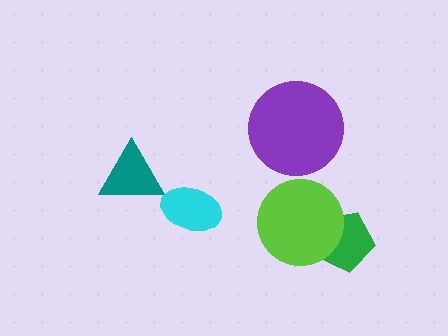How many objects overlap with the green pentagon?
1 object overlaps with the green pentagon.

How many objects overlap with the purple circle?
0 objects overlap with the purple circle.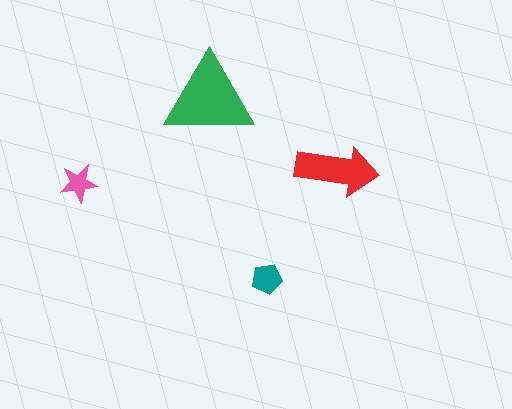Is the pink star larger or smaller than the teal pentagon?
Smaller.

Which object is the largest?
The green triangle.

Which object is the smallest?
The pink star.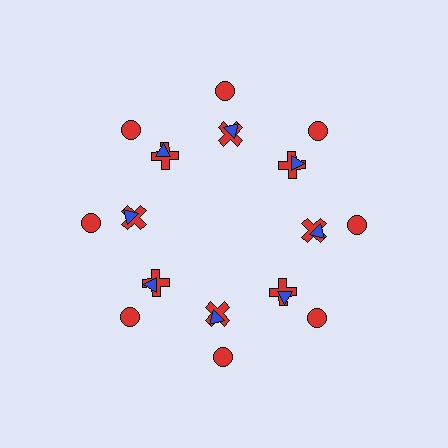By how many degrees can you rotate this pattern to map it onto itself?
The pattern maps onto itself every 45 degrees of rotation.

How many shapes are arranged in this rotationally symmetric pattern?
There are 24 shapes, arranged in 8 groups of 3.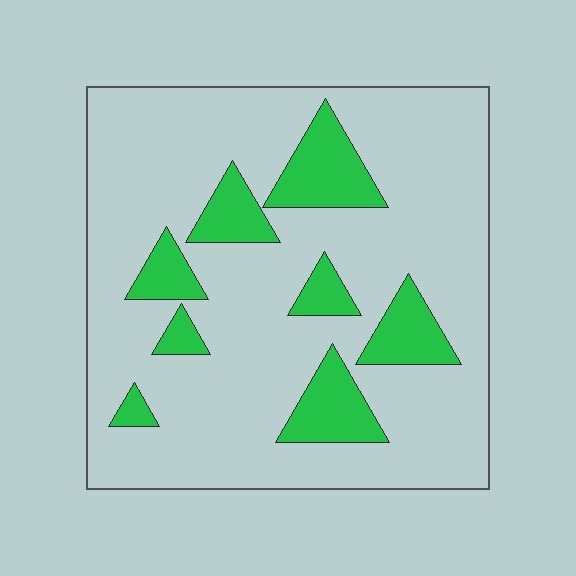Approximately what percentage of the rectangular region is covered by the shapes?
Approximately 20%.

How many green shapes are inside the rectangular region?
8.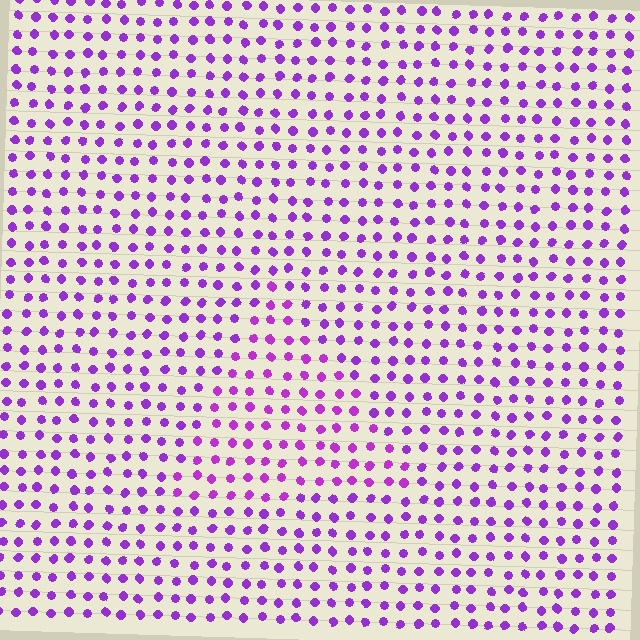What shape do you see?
I see a triangle.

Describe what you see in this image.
The image is filled with small purple elements in a uniform arrangement. A triangle-shaped region is visible where the elements are tinted to a slightly different hue, forming a subtle color boundary.